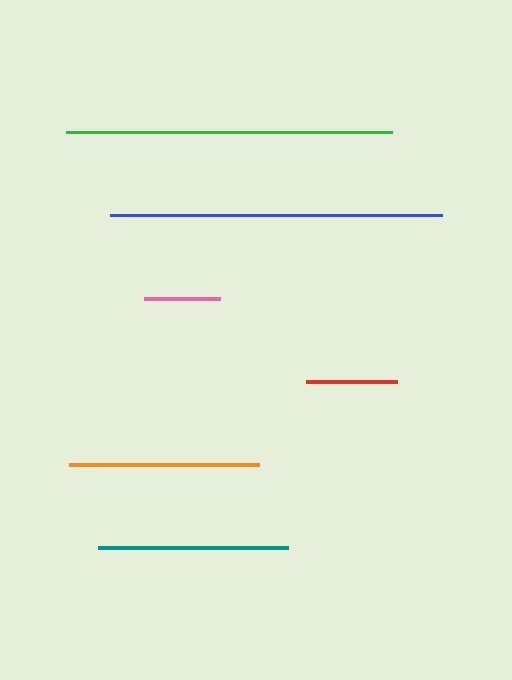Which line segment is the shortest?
The pink line is the shortest at approximately 76 pixels.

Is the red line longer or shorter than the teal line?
The teal line is longer than the red line.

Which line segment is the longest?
The blue line is the longest at approximately 332 pixels.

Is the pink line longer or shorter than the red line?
The red line is longer than the pink line.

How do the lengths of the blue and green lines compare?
The blue and green lines are approximately the same length.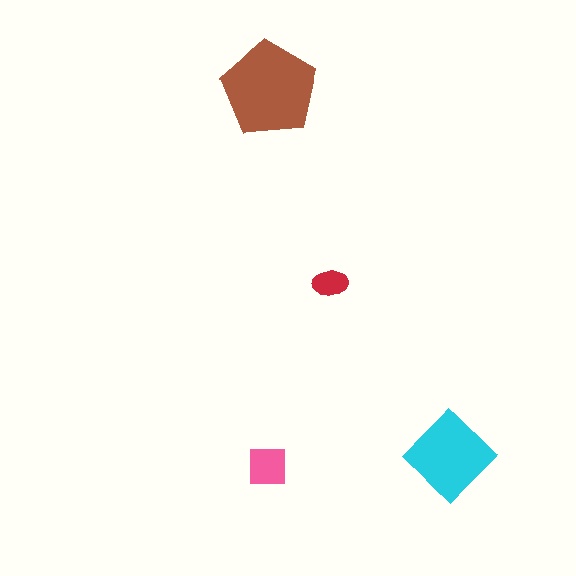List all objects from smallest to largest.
The red ellipse, the pink square, the cyan diamond, the brown pentagon.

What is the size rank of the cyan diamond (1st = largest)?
2nd.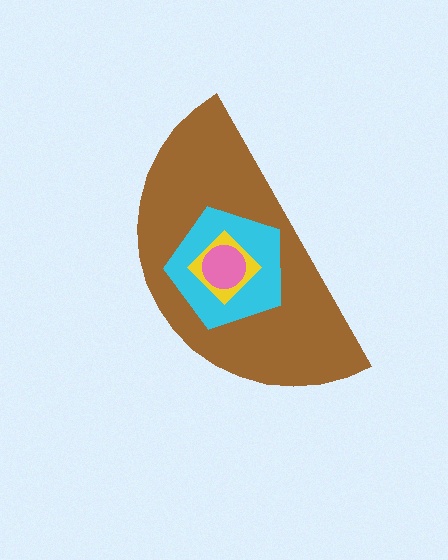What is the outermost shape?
The brown semicircle.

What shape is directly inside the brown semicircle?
The cyan pentagon.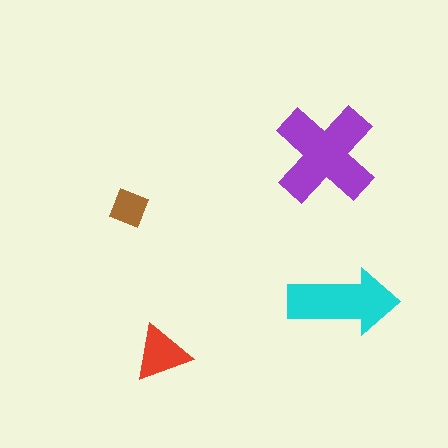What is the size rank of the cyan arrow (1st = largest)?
2nd.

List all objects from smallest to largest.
The brown diamond, the red triangle, the cyan arrow, the purple cross.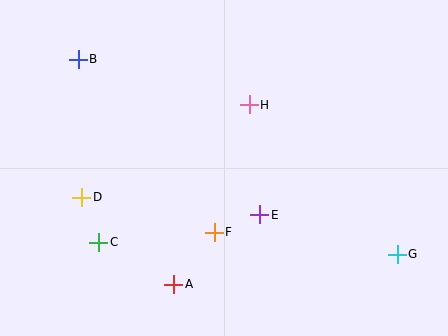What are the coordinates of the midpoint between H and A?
The midpoint between H and A is at (212, 195).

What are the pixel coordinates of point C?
Point C is at (99, 242).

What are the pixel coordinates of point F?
Point F is at (214, 232).